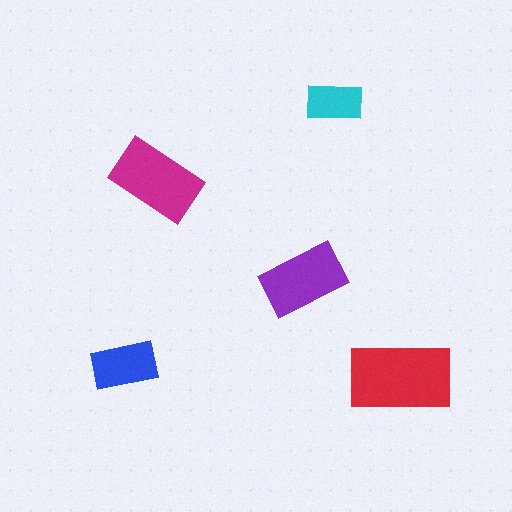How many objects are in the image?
There are 5 objects in the image.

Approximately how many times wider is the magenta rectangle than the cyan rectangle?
About 1.5 times wider.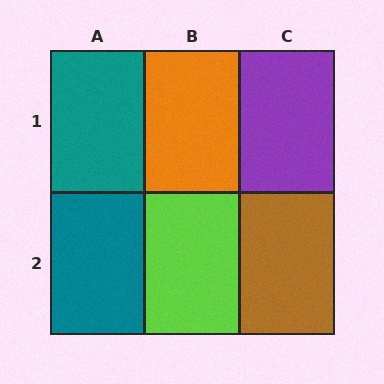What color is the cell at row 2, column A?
Teal.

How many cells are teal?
2 cells are teal.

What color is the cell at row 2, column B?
Lime.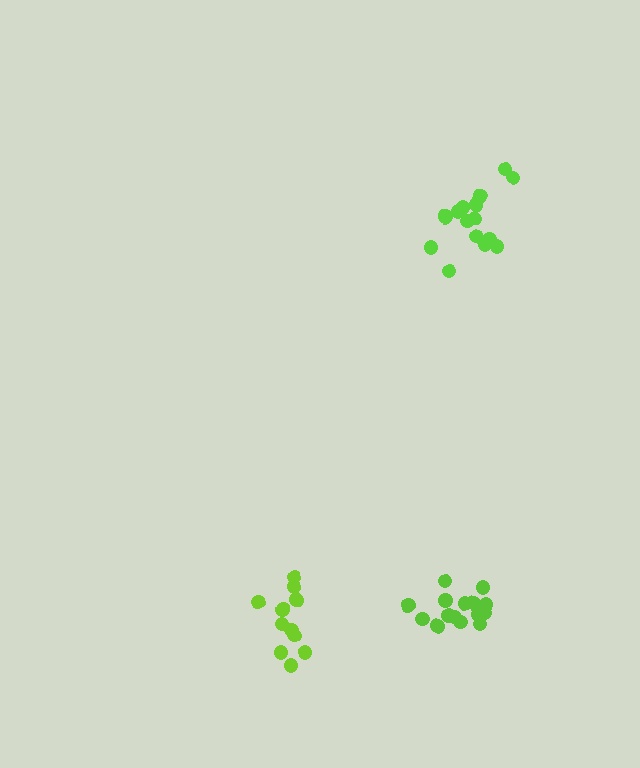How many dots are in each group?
Group 1: 17 dots, Group 2: 16 dots, Group 3: 11 dots (44 total).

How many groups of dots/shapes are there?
There are 3 groups.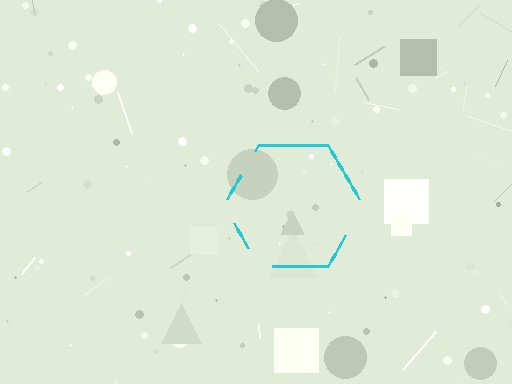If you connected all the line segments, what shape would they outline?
They would outline a hexagon.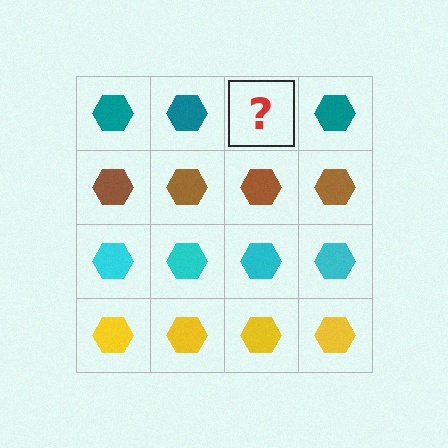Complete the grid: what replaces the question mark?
The question mark should be replaced with a teal hexagon.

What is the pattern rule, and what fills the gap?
The rule is that each row has a consistent color. The gap should be filled with a teal hexagon.